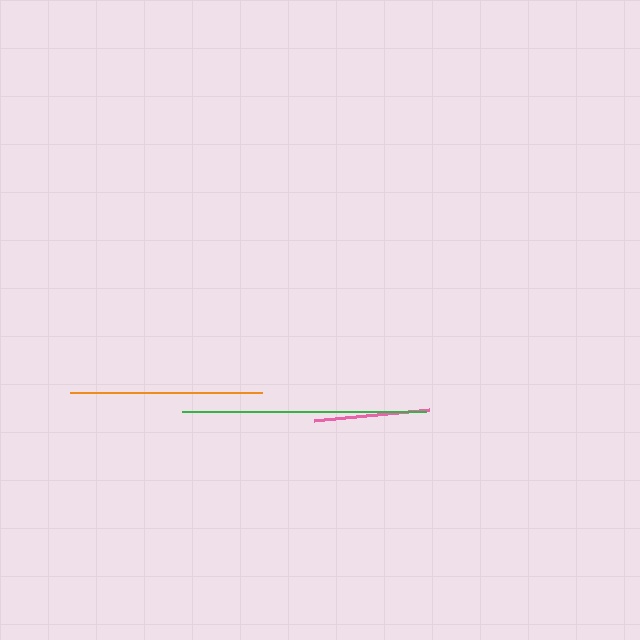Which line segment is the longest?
The green line is the longest at approximately 244 pixels.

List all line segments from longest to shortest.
From longest to shortest: green, orange, pink.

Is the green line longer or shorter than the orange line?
The green line is longer than the orange line.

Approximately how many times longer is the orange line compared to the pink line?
The orange line is approximately 1.7 times the length of the pink line.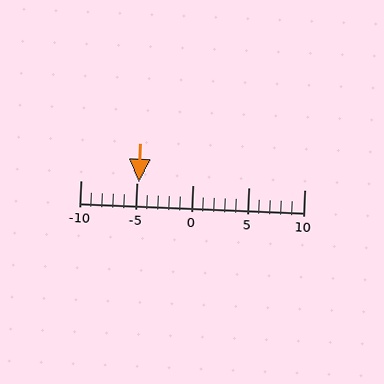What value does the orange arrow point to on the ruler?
The orange arrow points to approximately -5.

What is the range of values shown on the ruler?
The ruler shows values from -10 to 10.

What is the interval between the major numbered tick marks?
The major tick marks are spaced 5 units apart.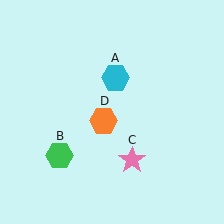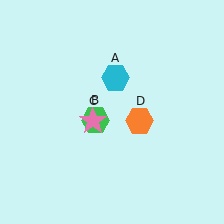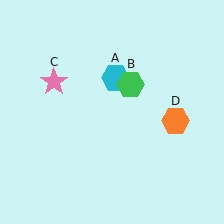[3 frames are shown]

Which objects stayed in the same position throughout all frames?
Cyan hexagon (object A) remained stationary.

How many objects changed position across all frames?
3 objects changed position: green hexagon (object B), pink star (object C), orange hexagon (object D).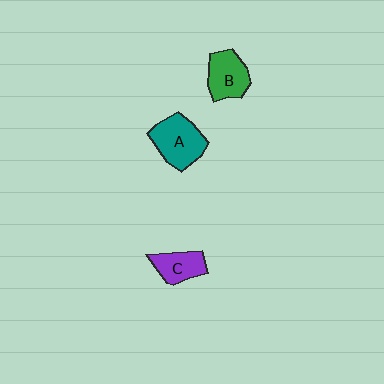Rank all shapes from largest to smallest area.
From largest to smallest: A (teal), B (green), C (purple).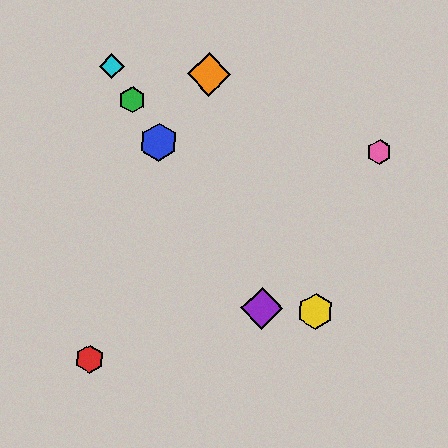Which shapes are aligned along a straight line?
The blue hexagon, the green hexagon, the purple diamond, the cyan diamond are aligned along a straight line.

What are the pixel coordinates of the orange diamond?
The orange diamond is at (209, 74).